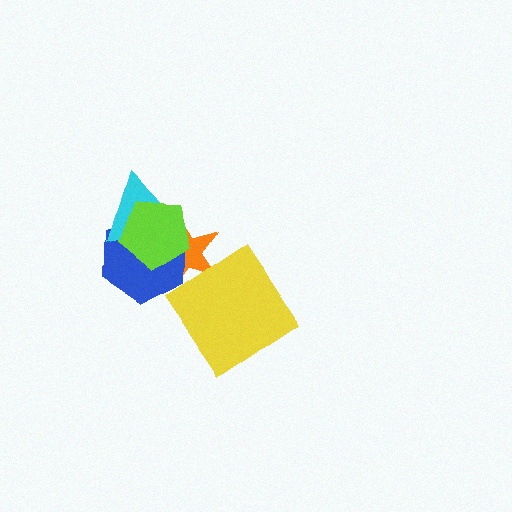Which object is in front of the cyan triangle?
The lime pentagon is in front of the cyan triangle.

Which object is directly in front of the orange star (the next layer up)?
The yellow diamond is directly in front of the orange star.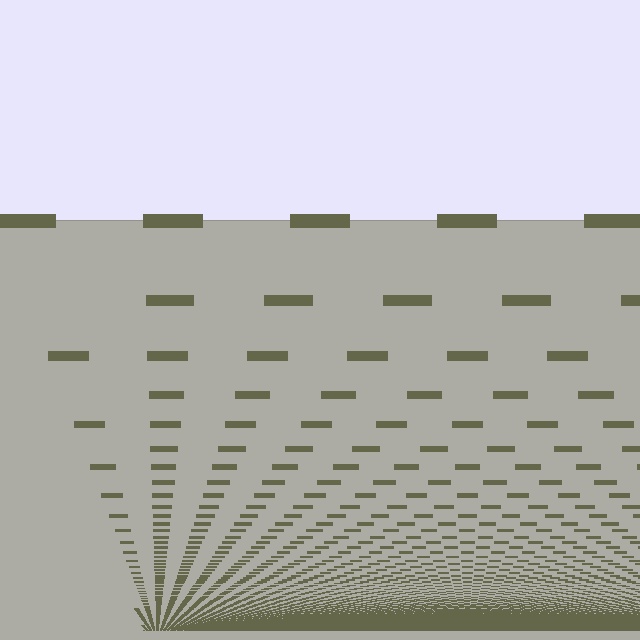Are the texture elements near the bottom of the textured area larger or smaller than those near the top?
Smaller. The gradient is inverted — elements near the bottom are smaller and denser.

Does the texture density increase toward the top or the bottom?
Density increases toward the bottom.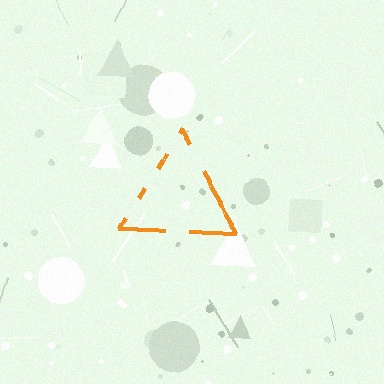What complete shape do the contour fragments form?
The contour fragments form a triangle.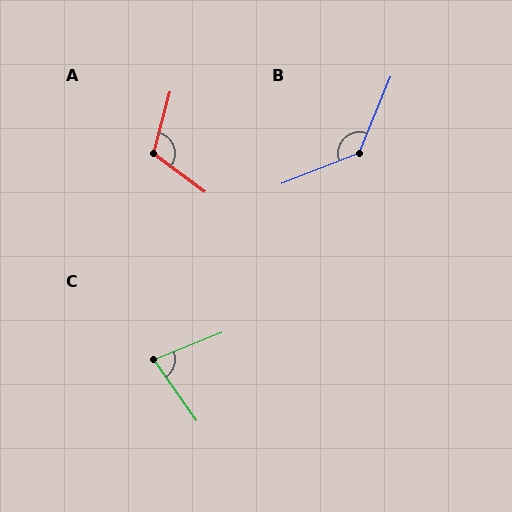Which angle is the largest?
B, at approximately 134 degrees.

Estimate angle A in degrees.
Approximately 112 degrees.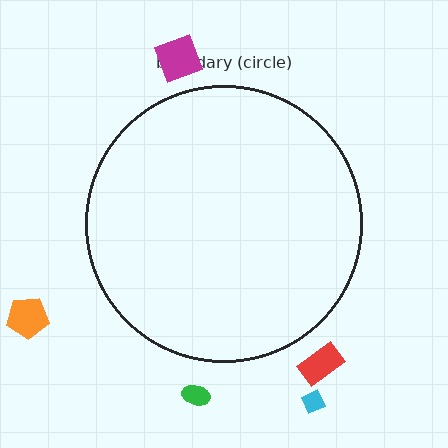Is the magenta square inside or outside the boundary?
Outside.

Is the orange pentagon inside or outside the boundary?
Outside.